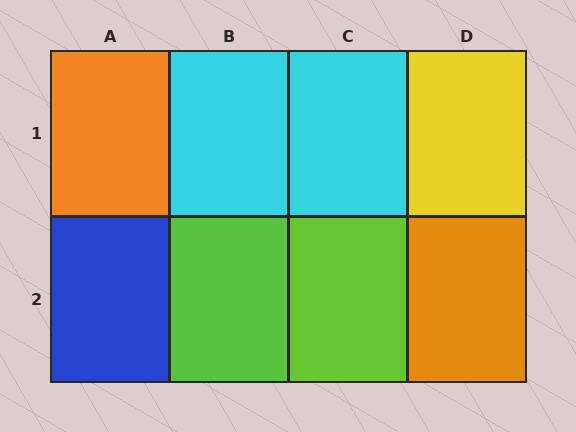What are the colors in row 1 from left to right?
Orange, cyan, cyan, yellow.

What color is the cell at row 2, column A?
Blue.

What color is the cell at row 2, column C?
Lime.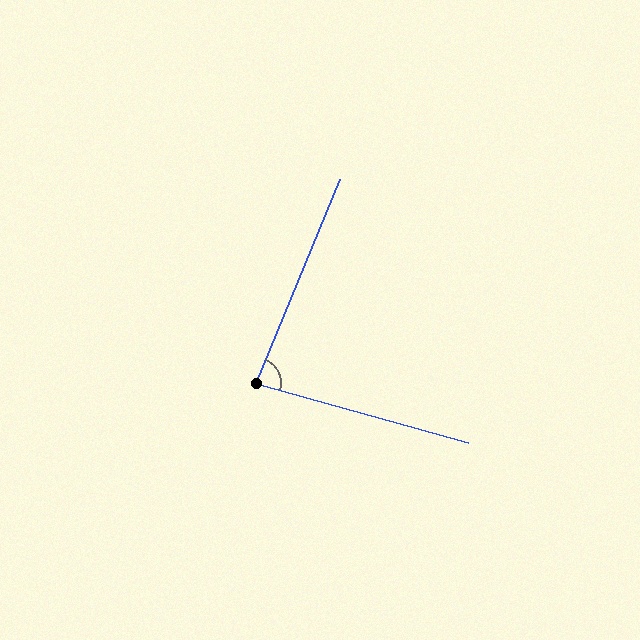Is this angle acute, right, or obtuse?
It is acute.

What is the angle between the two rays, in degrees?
Approximately 83 degrees.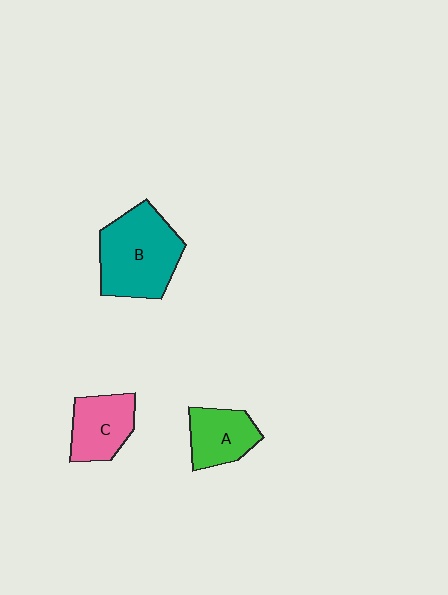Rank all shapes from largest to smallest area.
From largest to smallest: B (teal), C (pink), A (green).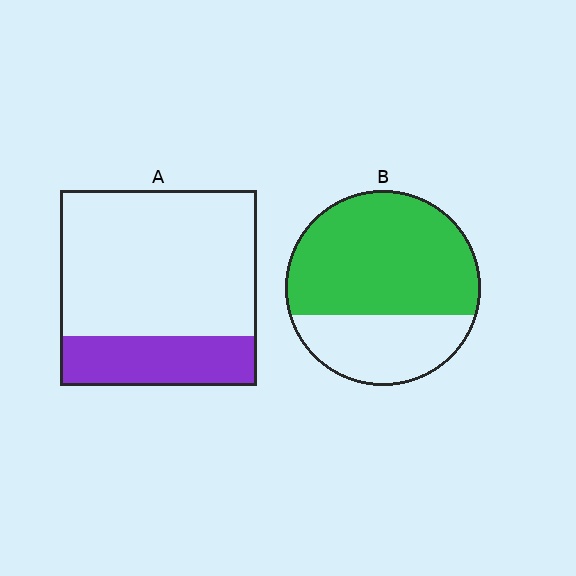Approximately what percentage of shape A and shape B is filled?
A is approximately 25% and B is approximately 65%.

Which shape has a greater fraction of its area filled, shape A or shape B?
Shape B.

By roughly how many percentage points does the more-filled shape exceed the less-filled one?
By roughly 40 percentage points (B over A).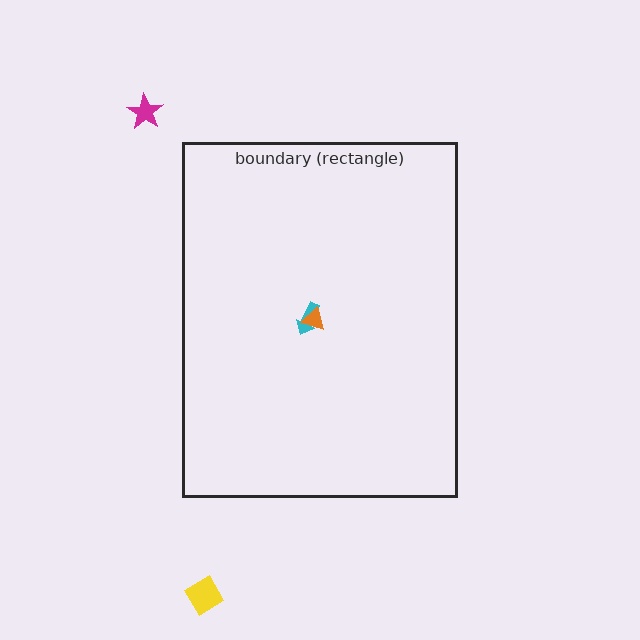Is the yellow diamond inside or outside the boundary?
Outside.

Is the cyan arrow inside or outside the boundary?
Inside.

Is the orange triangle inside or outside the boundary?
Inside.